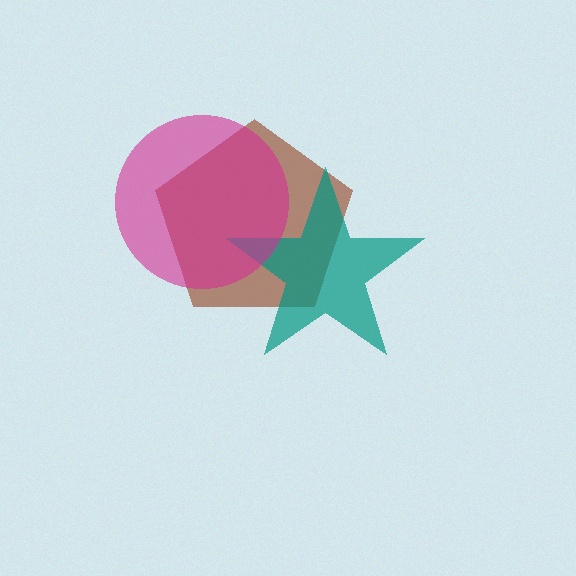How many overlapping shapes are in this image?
There are 3 overlapping shapes in the image.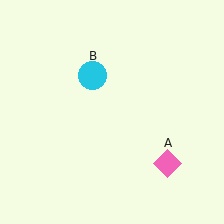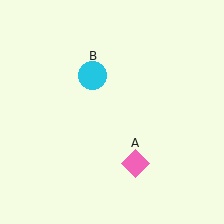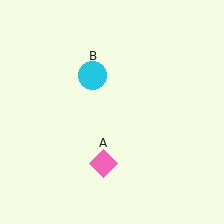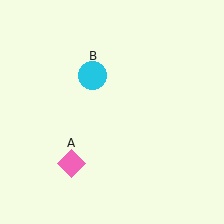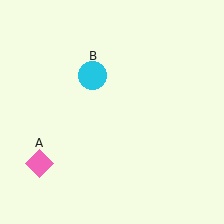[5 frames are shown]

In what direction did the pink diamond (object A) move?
The pink diamond (object A) moved left.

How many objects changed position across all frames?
1 object changed position: pink diamond (object A).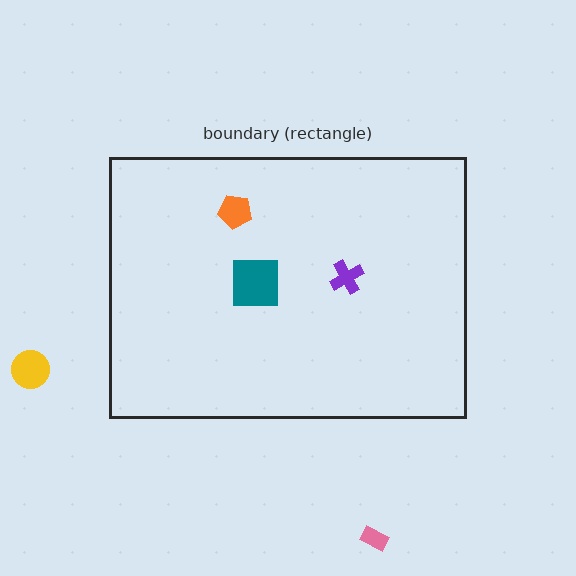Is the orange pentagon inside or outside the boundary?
Inside.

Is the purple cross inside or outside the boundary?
Inside.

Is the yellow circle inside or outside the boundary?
Outside.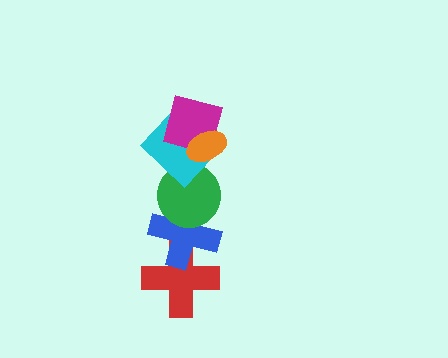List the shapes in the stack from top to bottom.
From top to bottom: the orange ellipse, the magenta square, the cyan diamond, the green circle, the blue cross, the red cross.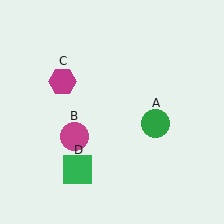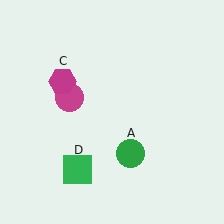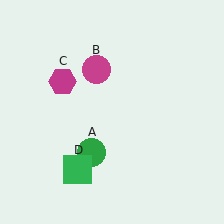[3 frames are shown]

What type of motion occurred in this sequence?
The green circle (object A), magenta circle (object B) rotated clockwise around the center of the scene.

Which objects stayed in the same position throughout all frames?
Magenta hexagon (object C) and green square (object D) remained stationary.